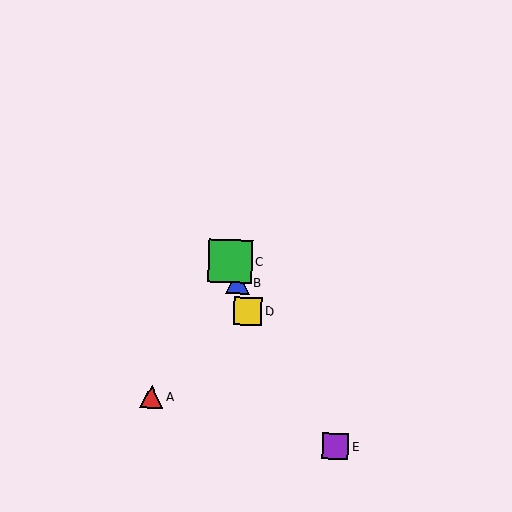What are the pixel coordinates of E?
Object E is at (335, 446).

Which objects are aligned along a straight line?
Objects B, C, D are aligned along a straight line.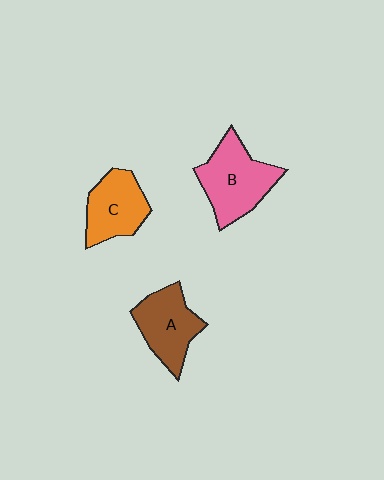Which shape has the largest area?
Shape B (pink).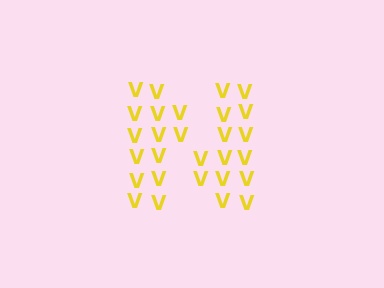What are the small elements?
The small elements are letter V's.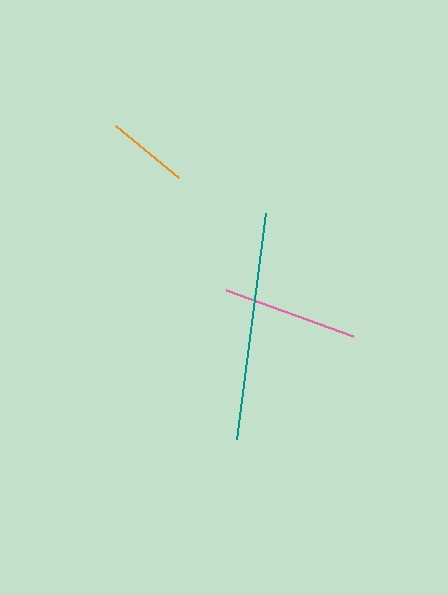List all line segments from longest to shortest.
From longest to shortest: teal, pink, orange.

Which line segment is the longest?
The teal line is the longest at approximately 228 pixels.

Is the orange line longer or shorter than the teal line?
The teal line is longer than the orange line.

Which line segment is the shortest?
The orange line is the shortest at approximately 81 pixels.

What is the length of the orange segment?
The orange segment is approximately 81 pixels long.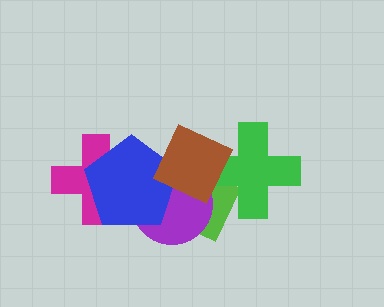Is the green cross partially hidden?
Yes, it is partially covered by another shape.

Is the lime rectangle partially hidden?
Yes, it is partially covered by another shape.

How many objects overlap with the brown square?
4 objects overlap with the brown square.